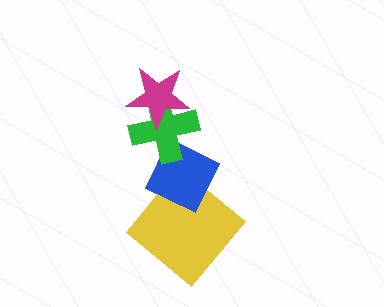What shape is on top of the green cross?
The magenta star is on top of the green cross.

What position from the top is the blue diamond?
The blue diamond is 3rd from the top.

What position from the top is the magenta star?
The magenta star is 1st from the top.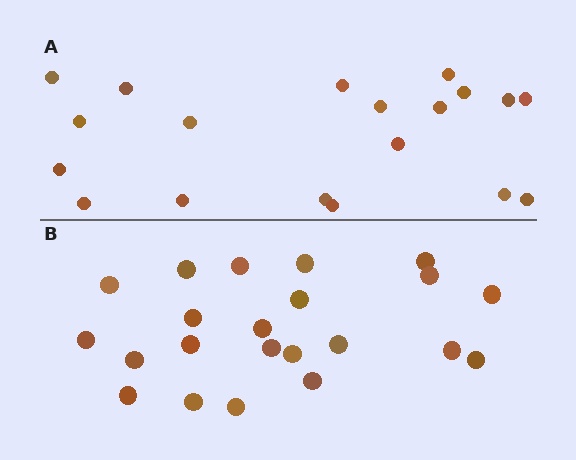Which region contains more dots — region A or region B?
Region B (the bottom region) has more dots.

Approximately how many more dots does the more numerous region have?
Region B has just a few more — roughly 2 or 3 more dots than region A.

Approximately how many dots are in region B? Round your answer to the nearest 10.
About 20 dots. (The exact count is 22, which rounds to 20.)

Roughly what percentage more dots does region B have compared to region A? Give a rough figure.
About 15% more.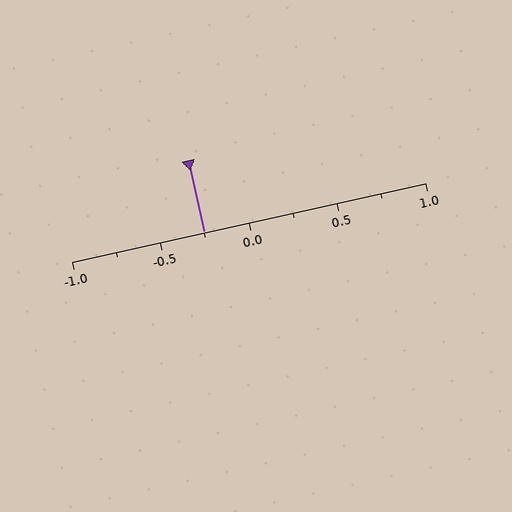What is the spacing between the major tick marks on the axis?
The major ticks are spaced 0.5 apart.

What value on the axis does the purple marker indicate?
The marker indicates approximately -0.25.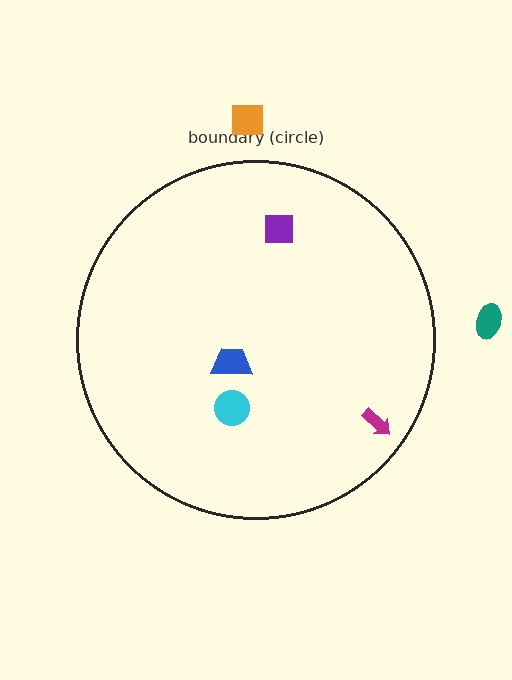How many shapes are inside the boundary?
4 inside, 2 outside.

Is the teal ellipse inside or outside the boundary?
Outside.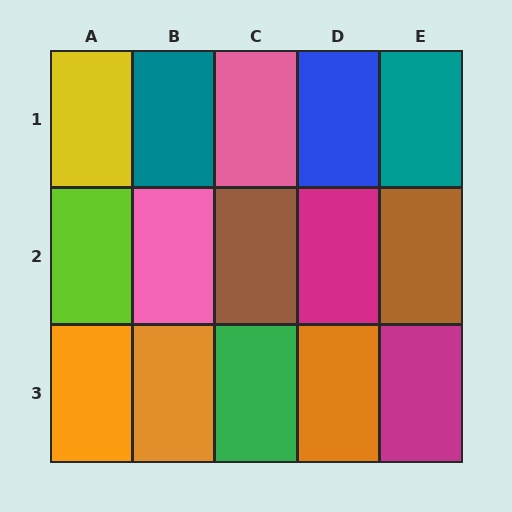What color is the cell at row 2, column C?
Brown.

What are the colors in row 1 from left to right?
Yellow, teal, pink, blue, teal.